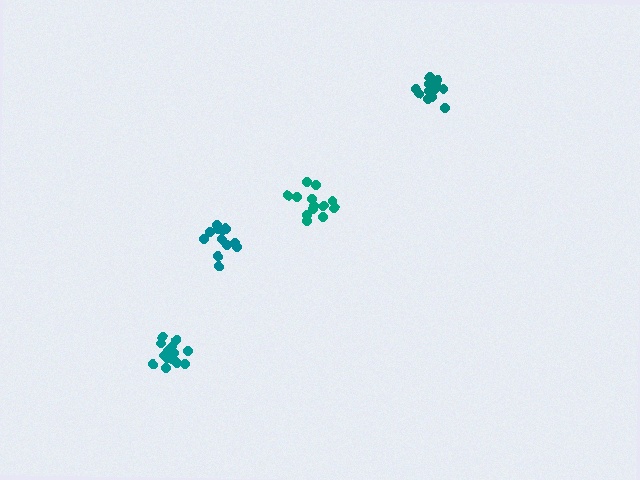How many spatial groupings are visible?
There are 4 spatial groupings.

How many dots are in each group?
Group 1: 16 dots, Group 2: 13 dots, Group 3: 15 dots, Group 4: 13 dots (57 total).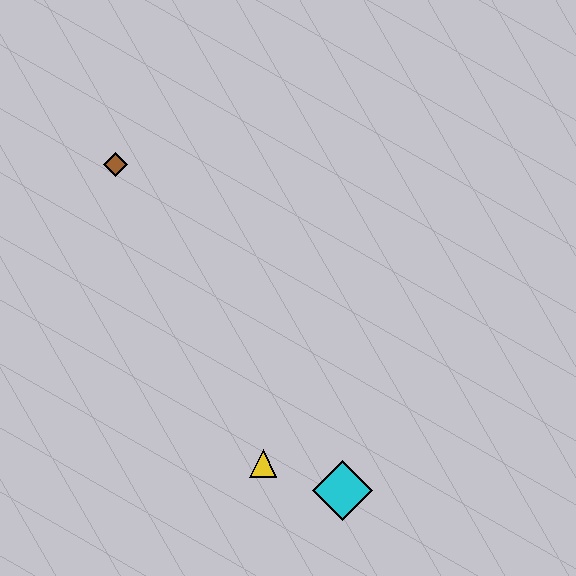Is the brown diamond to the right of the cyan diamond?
No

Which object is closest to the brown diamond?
The yellow triangle is closest to the brown diamond.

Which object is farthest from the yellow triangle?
The brown diamond is farthest from the yellow triangle.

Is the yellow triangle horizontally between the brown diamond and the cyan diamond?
Yes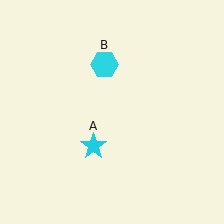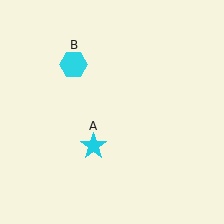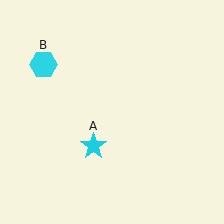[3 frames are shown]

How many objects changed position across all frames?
1 object changed position: cyan hexagon (object B).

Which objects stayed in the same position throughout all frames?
Cyan star (object A) remained stationary.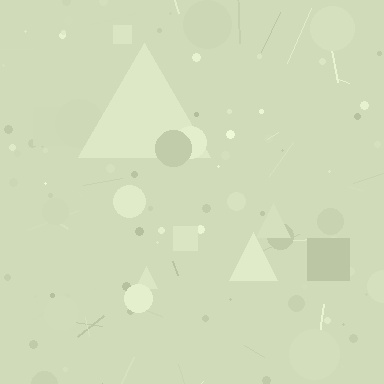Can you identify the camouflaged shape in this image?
The camouflaged shape is a triangle.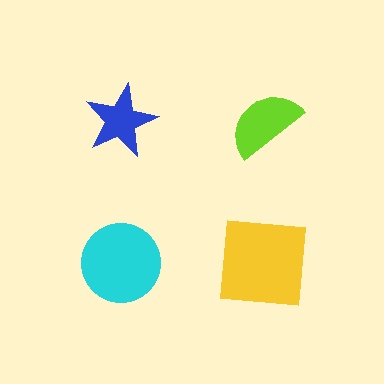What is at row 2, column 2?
A yellow square.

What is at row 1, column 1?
A blue star.